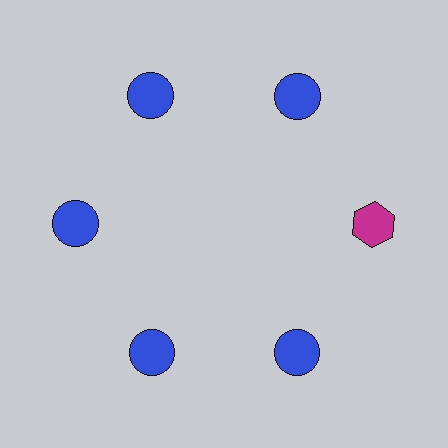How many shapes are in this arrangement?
There are 6 shapes arranged in a ring pattern.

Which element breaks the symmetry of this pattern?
The magenta hexagon at roughly the 3 o'clock position breaks the symmetry. All other shapes are blue circles.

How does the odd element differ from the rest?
It differs in both color (magenta instead of blue) and shape (hexagon instead of circle).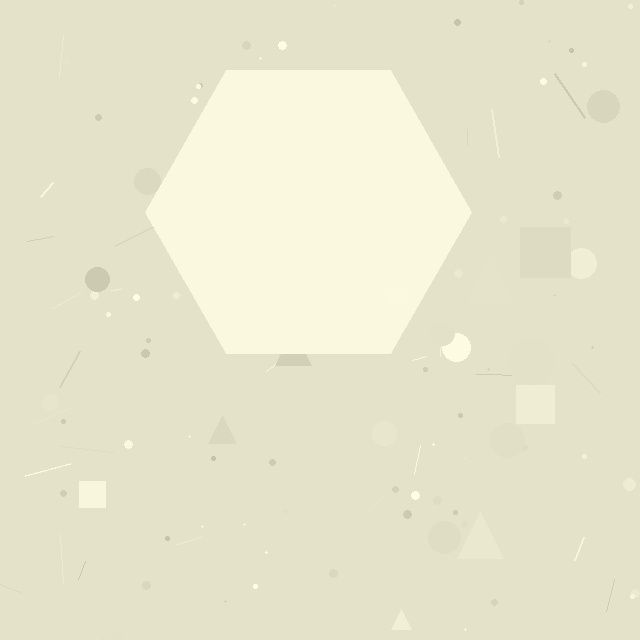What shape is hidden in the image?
A hexagon is hidden in the image.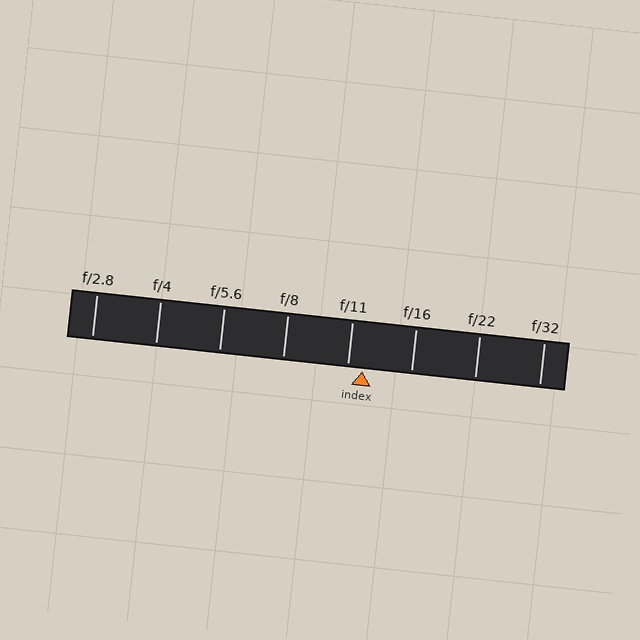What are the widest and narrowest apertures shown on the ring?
The widest aperture shown is f/2.8 and the narrowest is f/32.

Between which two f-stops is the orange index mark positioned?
The index mark is between f/11 and f/16.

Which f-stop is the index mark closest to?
The index mark is closest to f/11.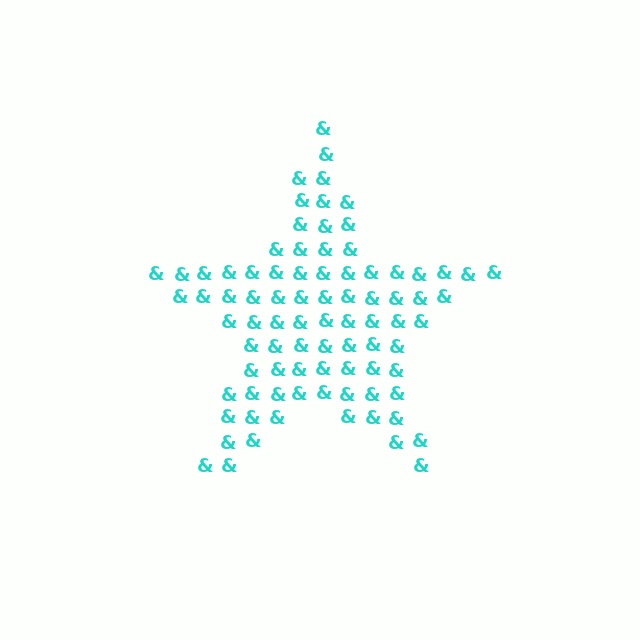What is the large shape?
The large shape is a star.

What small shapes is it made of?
It is made of small ampersands.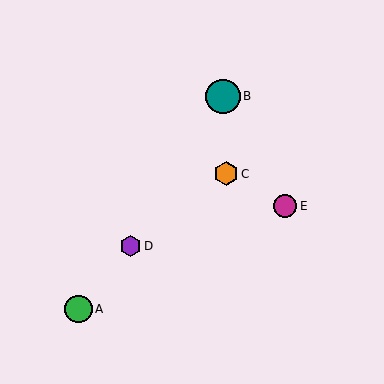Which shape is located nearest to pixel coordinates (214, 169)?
The orange hexagon (labeled C) at (226, 174) is nearest to that location.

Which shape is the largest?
The teal circle (labeled B) is the largest.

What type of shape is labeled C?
Shape C is an orange hexagon.